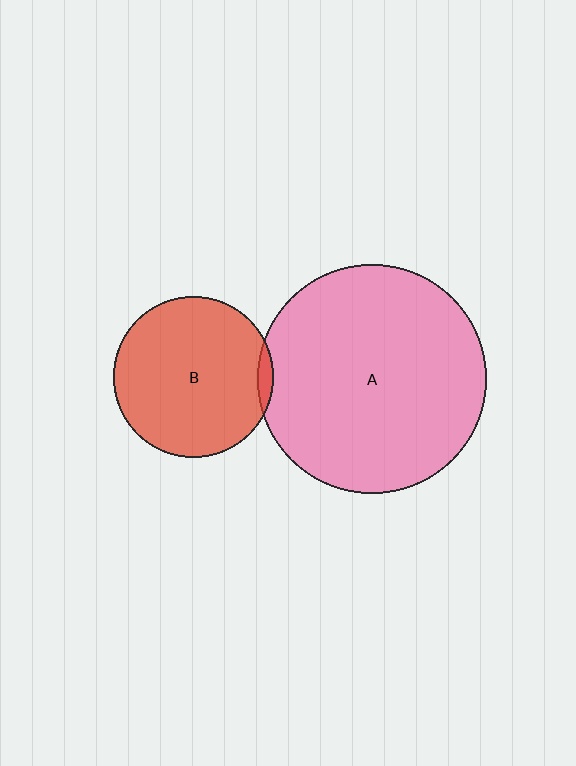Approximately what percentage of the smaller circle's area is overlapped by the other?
Approximately 5%.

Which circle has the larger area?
Circle A (pink).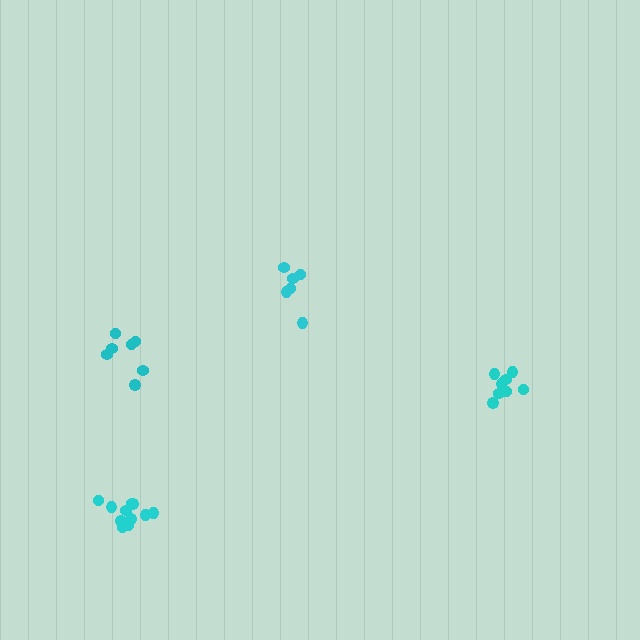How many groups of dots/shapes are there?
There are 4 groups.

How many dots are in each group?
Group 1: 11 dots, Group 2: 6 dots, Group 3: 8 dots, Group 4: 7 dots (32 total).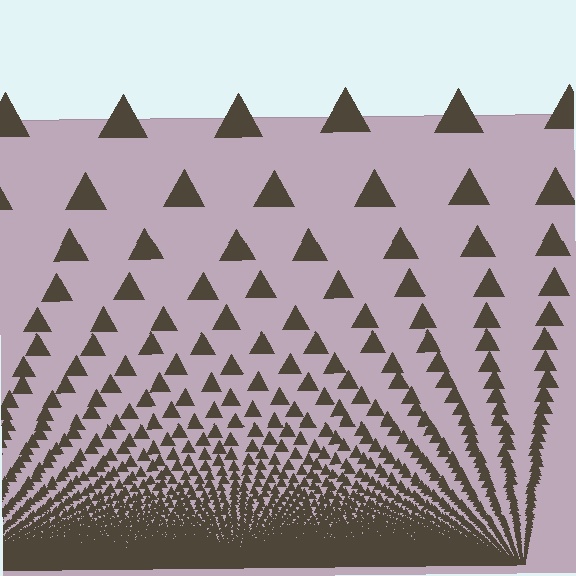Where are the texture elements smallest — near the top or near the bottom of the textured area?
Near the bottom.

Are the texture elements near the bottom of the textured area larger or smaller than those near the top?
Smaller. The gradient is inverted — elements near the bottom are smaller and denser.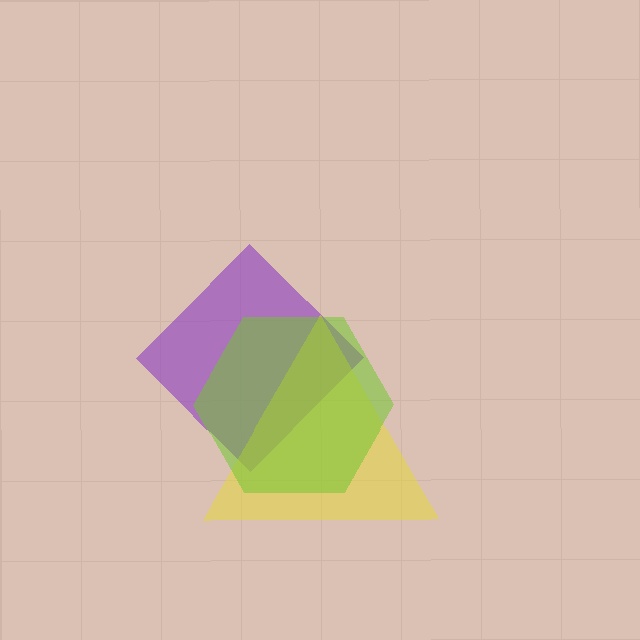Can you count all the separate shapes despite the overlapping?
Yes, there are 3 separate shapes.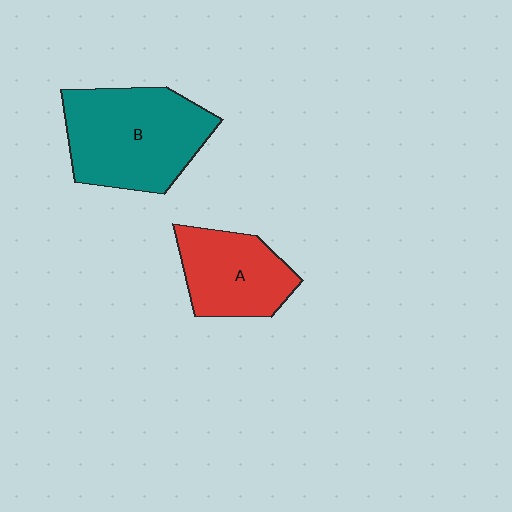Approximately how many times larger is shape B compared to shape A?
Approximately 1.5 times.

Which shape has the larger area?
Shape B (teal).